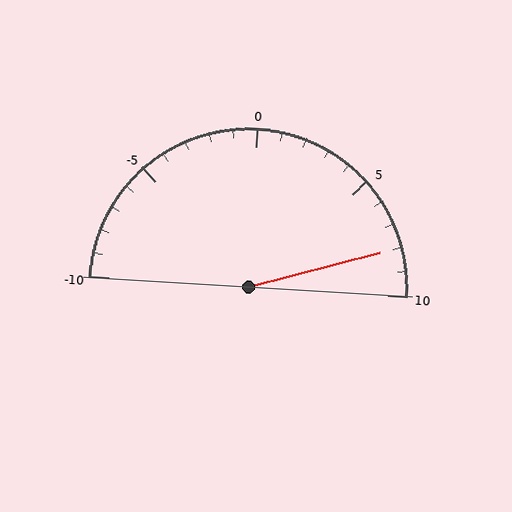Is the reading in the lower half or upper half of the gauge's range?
The reading is in the upper half of the range (-10 to 10).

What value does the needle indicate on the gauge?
The needle indicates approximately 8.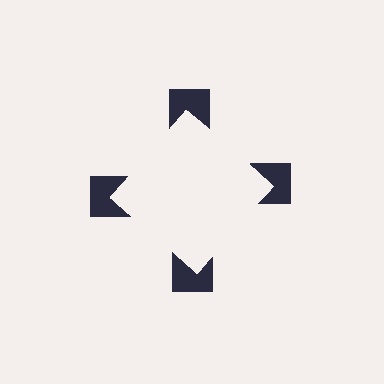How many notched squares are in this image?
There are 4 — one at each vertex of the illusory square.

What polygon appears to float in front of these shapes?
An illusory square — its edges are inferred from the aligned wedge cuts in the notched squares, not physically drawn.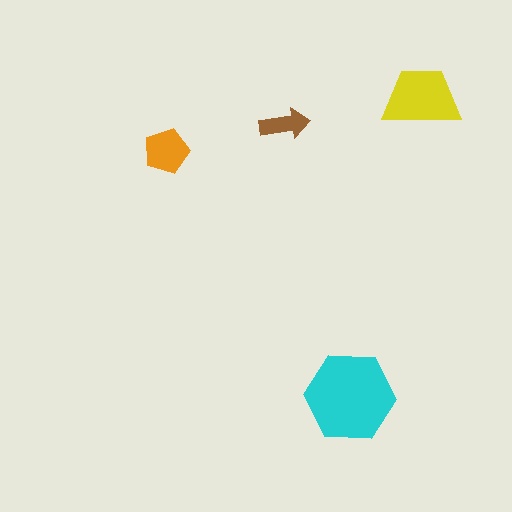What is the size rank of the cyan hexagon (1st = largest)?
1st.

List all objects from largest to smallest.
The cyan hexagon, the yellow trapezoid, the orange pentagon, the brown arrow.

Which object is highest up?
The yellow trapezoid is topmost.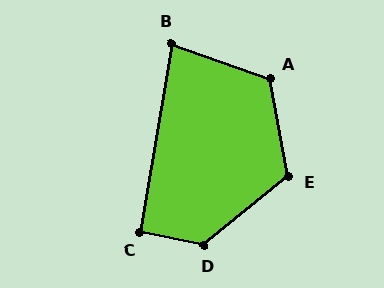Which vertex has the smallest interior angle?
B, at approximately 80 degrees.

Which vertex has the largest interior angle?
D, at approximately 129 degrees.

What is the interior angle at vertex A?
Approximately 120 degrees (obtuse).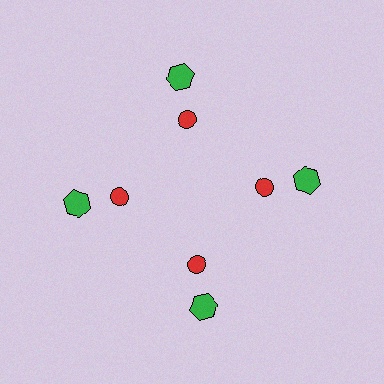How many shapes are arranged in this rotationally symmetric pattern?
There are 8 shapes, arranged in 4 groups of 2.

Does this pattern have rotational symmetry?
Yes, this pattern has 4-fold rotational symmetry. It looks the same after rotating 90 degrees around the center.